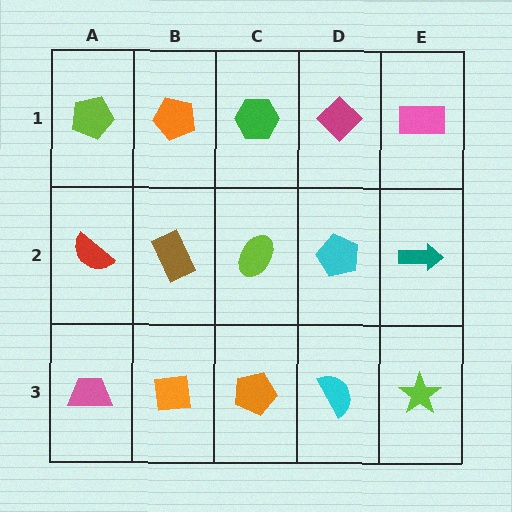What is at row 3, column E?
A lime star.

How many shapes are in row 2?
5 shapes.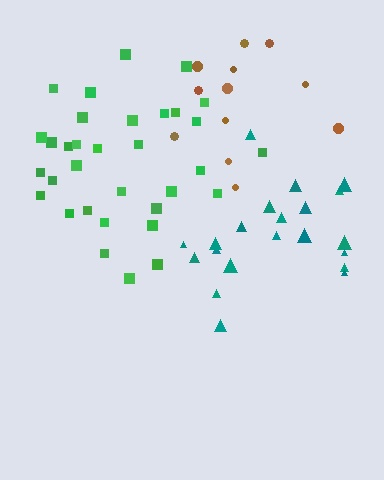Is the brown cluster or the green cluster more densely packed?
Green.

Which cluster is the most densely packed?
Green.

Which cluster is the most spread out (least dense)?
Brown.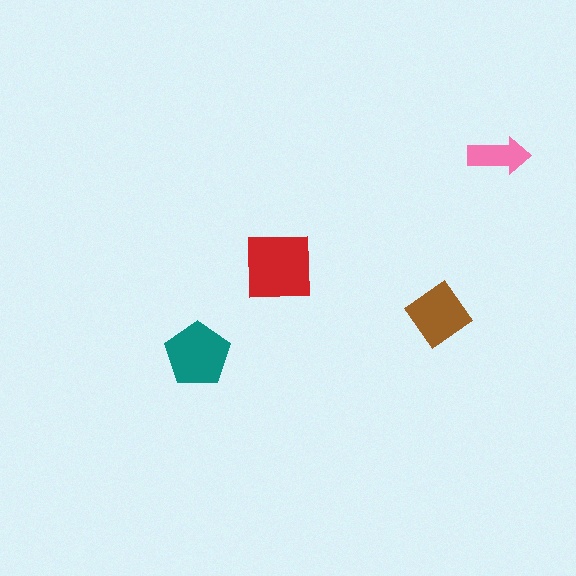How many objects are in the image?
There are 4 objects in the image.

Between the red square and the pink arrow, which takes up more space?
The red square.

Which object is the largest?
The red square.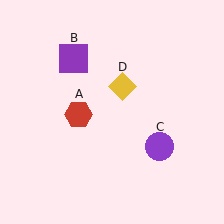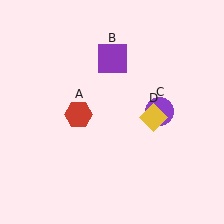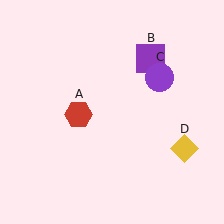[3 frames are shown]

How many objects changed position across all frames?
3 objects changed position: purple square (object B), purple circle (object C), yellow diamond (object D).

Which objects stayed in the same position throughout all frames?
Red hexagon (object A) remained stationary.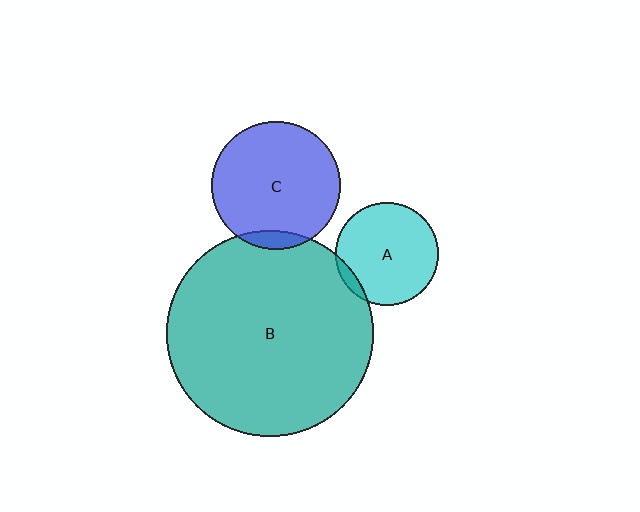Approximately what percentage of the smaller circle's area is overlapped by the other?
Approximately 5%.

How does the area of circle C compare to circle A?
Approximately 1.6 times.